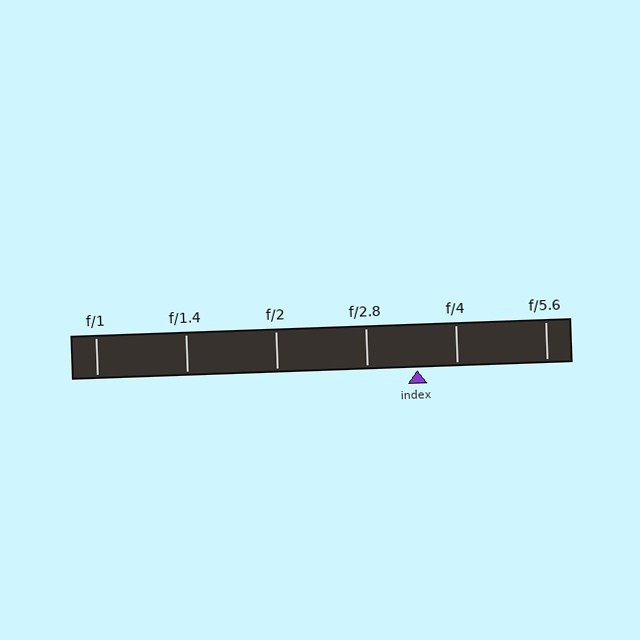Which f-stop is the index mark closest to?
The index mark is closest to f/4.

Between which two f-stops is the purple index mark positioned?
The index mark is between f/2.8 and f/4.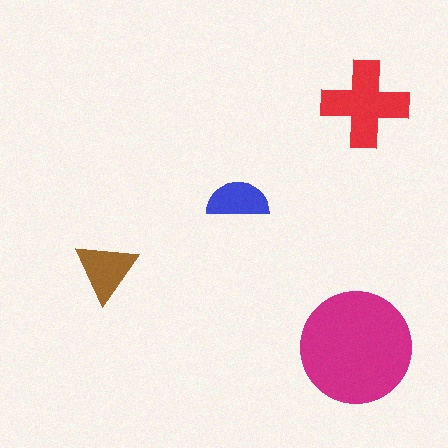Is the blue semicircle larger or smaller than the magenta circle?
Smaller.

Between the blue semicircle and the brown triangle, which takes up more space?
The brown triangle.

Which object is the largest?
The magenta circle.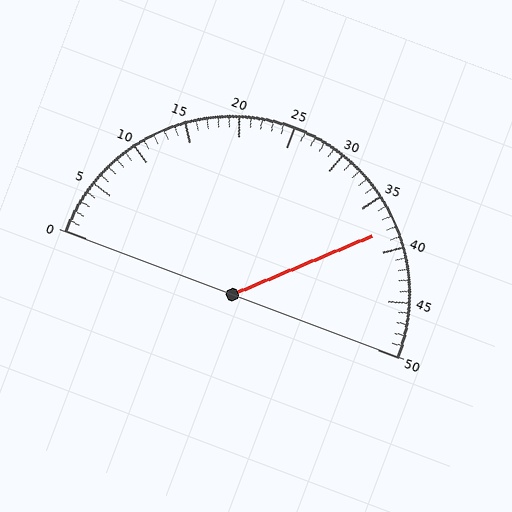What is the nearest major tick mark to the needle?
The nearest major tick mark is 40.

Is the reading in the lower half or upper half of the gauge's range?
The reading is in the upper half of the range (0 to 50).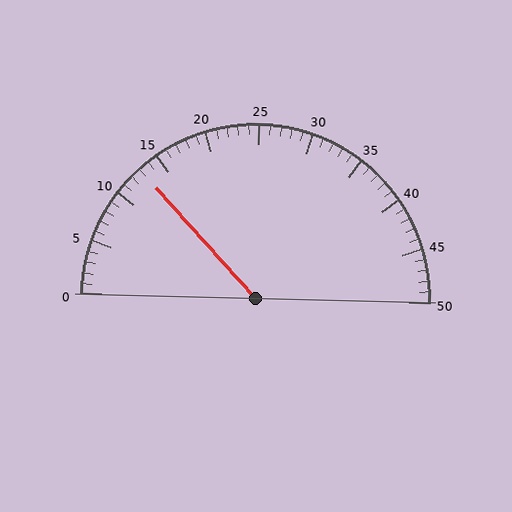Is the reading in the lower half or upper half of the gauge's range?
The reading is in the lower half of the range (0 to 50).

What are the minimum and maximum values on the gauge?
The gauge ranges from 0 to 50.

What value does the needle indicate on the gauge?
The needle indicates approximately 13.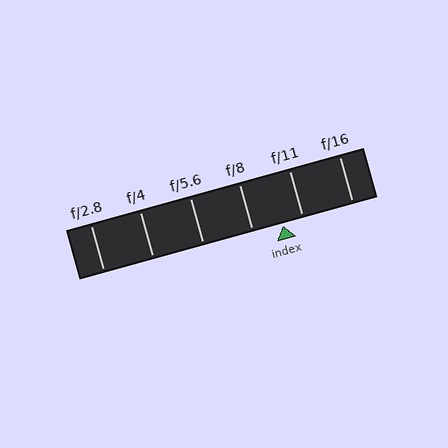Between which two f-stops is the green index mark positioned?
The index mark is between f/8 and f/11.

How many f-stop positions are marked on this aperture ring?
There are 6 f-stop positions marked.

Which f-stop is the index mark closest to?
The index mark is closest to f/11.